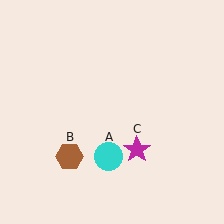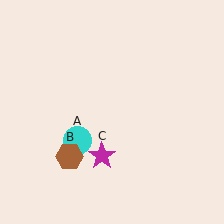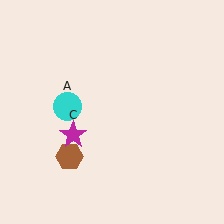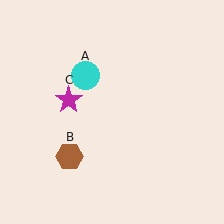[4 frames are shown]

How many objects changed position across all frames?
2 objects changed position: cyan circle (object A), magenta star (object C).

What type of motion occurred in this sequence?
The cyan circle (object A), magenta star (object C) rotated clockwise around the center of the scene.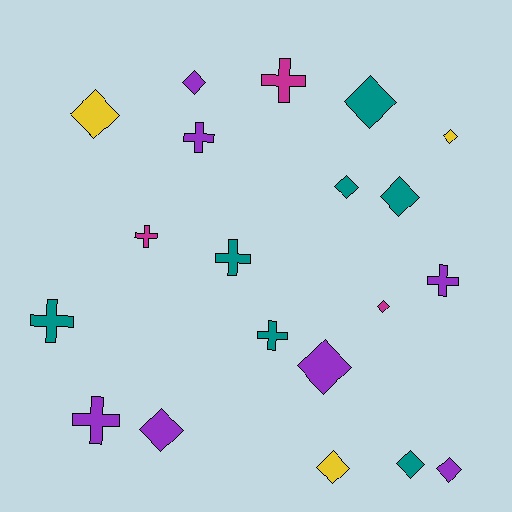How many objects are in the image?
There are 20 objects.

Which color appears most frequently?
Purple, with 7 objects.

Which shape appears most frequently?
Diamond, with 12 objects.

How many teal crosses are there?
There are 3 teal crosses.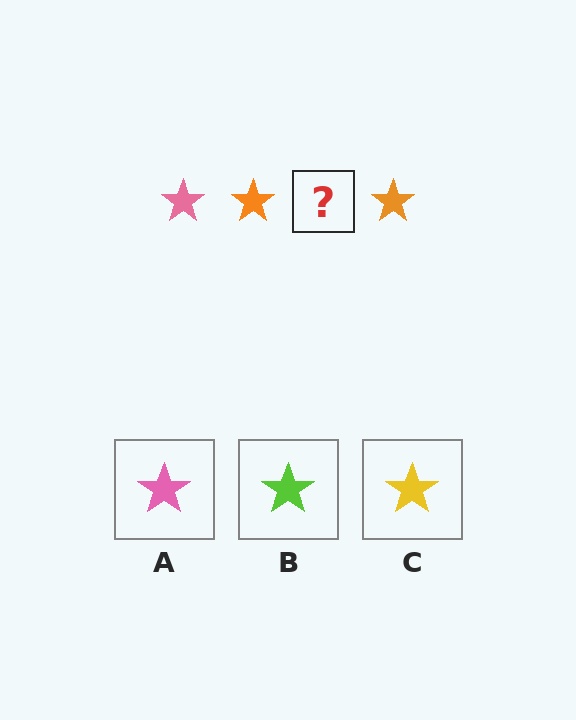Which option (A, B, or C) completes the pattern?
A.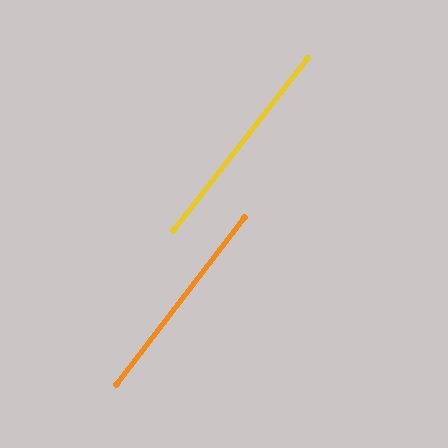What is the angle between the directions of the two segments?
Approximately 0 degrees.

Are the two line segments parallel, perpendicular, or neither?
Parallel — their directions differ by only 0.5°.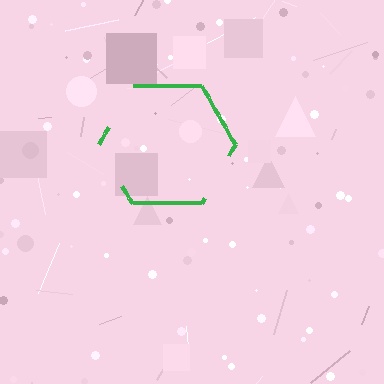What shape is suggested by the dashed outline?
The dashed outline suggests a hexagon.